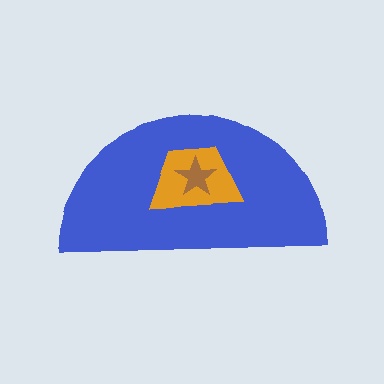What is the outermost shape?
The blue semicircle.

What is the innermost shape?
The brown star.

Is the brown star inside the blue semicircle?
Yes.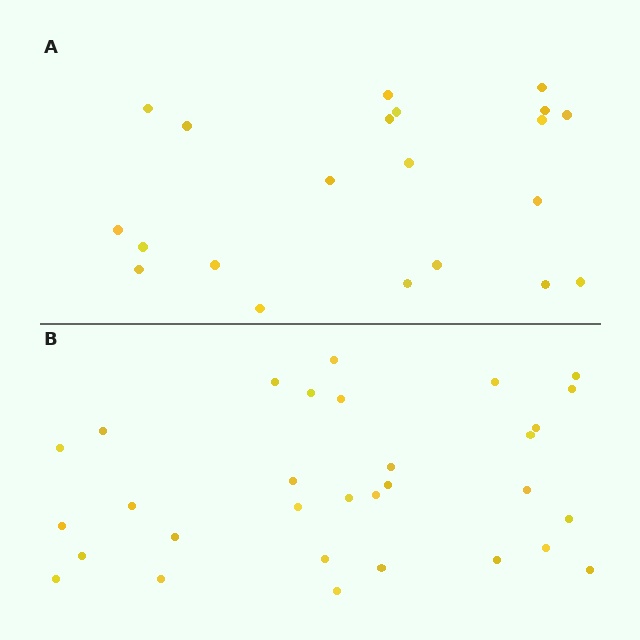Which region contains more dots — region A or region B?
Region B (the bottom region) has more dots.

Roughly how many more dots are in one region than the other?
Region B has roughly 10 or so more dots than region A.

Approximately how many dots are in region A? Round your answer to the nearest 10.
About 20 dots. (The exact count is 21, which rounds to 20.)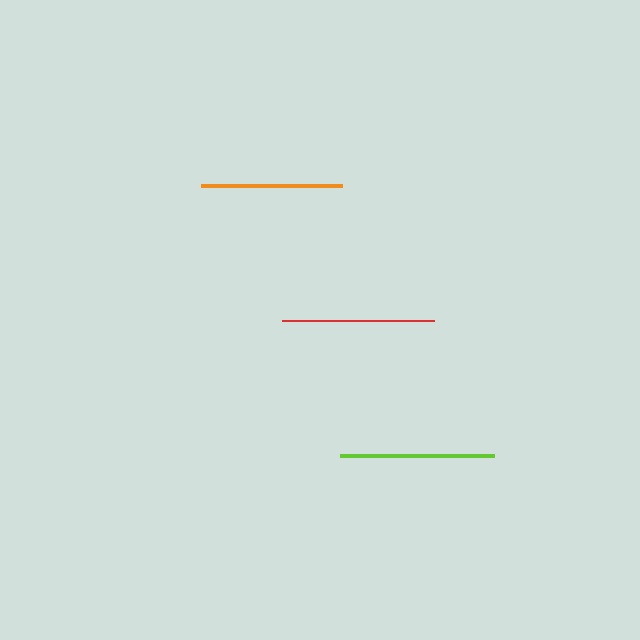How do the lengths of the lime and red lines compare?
The lime and red lines are approximately the same length.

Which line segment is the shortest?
The orange line is the shortest at approximately 141 pixels.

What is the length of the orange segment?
The orange segment is approximately 141 pixels long.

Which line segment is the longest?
The lime line is the longest at approximately 155 pixels.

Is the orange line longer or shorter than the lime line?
The lime line is longer than the orange line.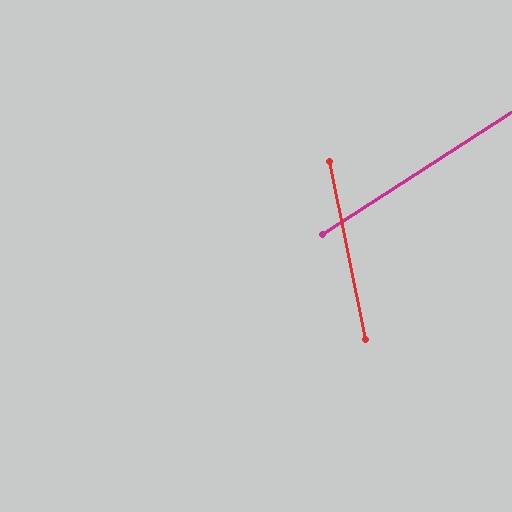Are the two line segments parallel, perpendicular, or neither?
Neither parallel nor perpendicular — they differ by about 69°.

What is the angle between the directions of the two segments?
Approximately 69 degrees.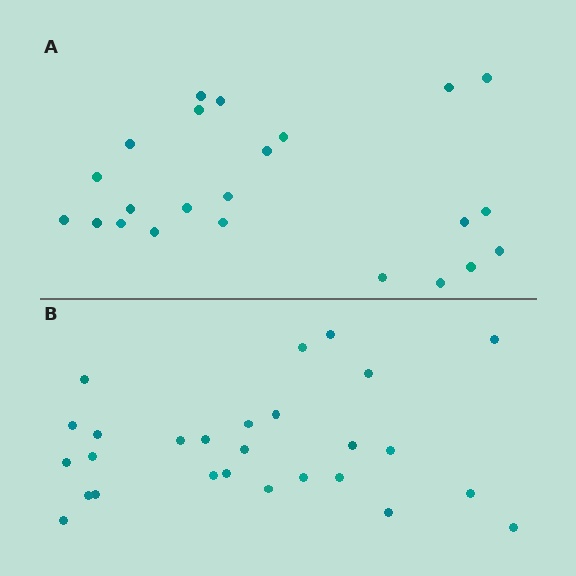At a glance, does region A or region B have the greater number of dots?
Region B (the bottom region) has more dots.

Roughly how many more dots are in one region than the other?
Region B has about 4 more dots than region A.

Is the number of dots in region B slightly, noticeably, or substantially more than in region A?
Region B has only slightly more — the two regions are fairly close. The ratio is roughly 1.2 to 1.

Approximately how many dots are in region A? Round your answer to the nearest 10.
About 20 dots. (The exact count is 23, which rounds to 20.)